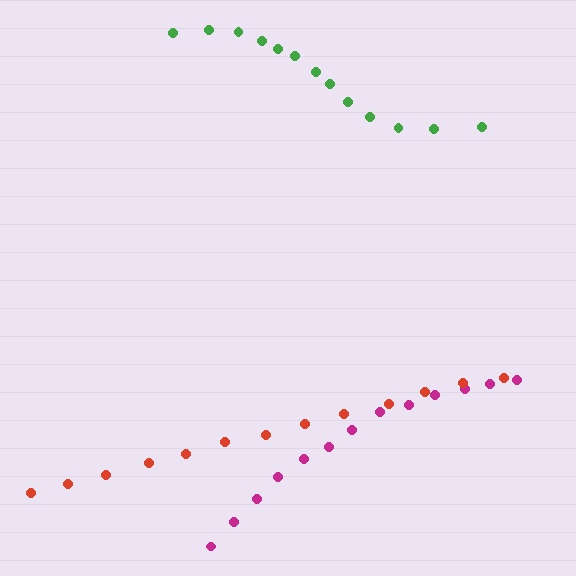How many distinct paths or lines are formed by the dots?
There are 3 distinct paths.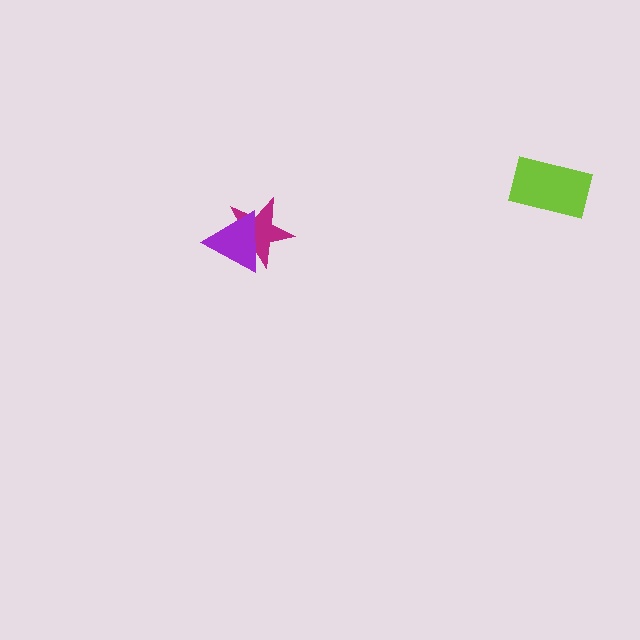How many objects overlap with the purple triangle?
1 object overlaps with the purple triangle.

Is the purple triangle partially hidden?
No, no other shape covers it.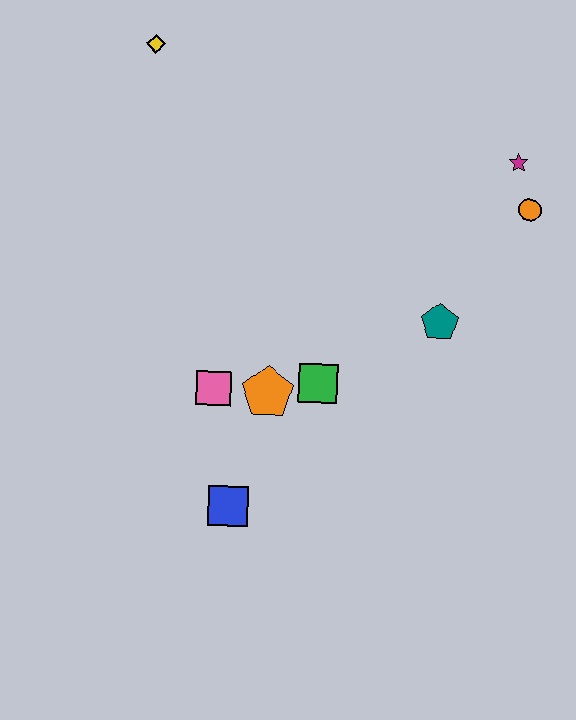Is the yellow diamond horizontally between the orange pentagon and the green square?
No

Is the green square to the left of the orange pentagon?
No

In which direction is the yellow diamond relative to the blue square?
The yellow diamond is above the blue square.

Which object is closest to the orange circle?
The magenta star is closest to the orange circle.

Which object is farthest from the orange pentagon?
The yellow diamond is farthest from the orange pentagon.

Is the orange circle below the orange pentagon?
No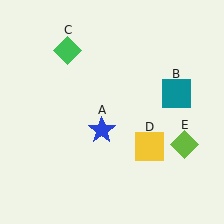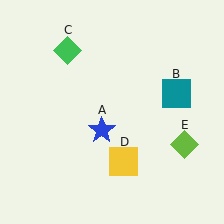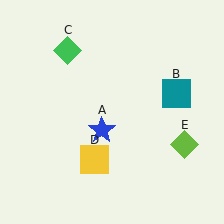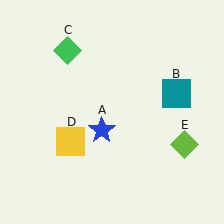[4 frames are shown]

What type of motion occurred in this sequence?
The yellow square (object D) rotated clockwise around the center of the scene.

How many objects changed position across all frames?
1 object changed position: yellow square (object D).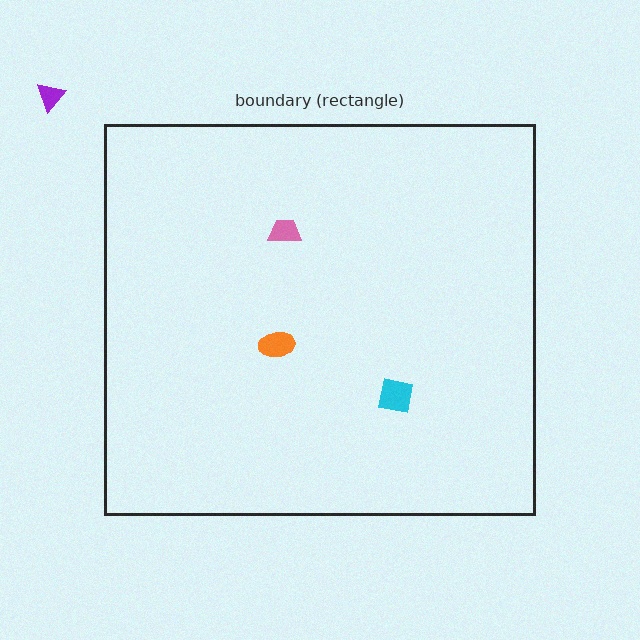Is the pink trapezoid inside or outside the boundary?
Inside.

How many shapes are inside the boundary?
3 inside, 1 outside.